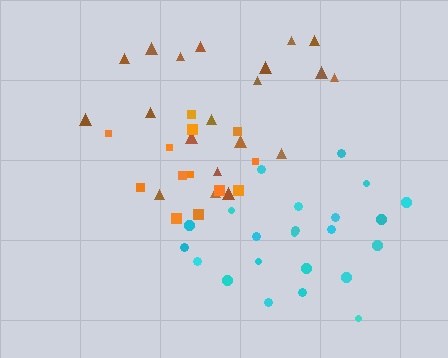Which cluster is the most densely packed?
Cyan.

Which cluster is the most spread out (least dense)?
Brown.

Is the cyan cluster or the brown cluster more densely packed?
Cyan.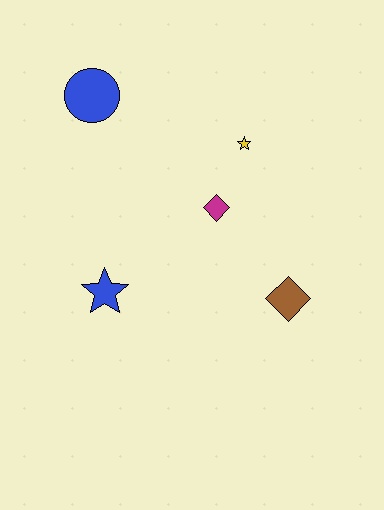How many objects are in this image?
There are 5 objects.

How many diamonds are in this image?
There are 2 diamonds.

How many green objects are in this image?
There are no green objects.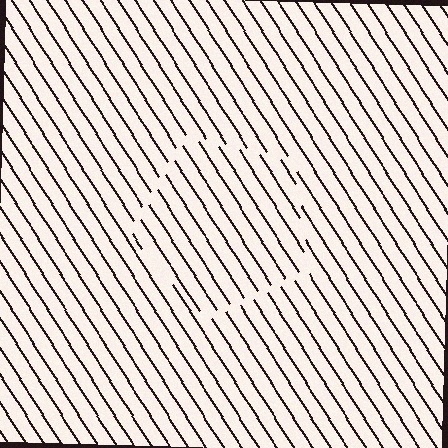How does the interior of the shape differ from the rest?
The interior of the shape contains the same grating, shifted by half a period — the contour is defined by the phase discontinuity where line-ends from the inner and outer gratings abut.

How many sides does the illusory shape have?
5 sides — the line-ends trace a pentagon.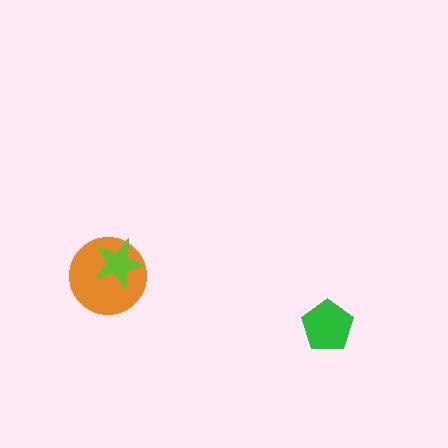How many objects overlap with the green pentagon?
0 objects overlap with the green pentagon.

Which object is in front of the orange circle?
The lime star is in front of the orange circle.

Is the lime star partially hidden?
No, no other shape covers it.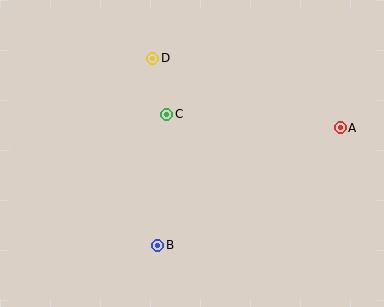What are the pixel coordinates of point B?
Point B is at (158, 245).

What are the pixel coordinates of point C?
Point C is at (167, 114).